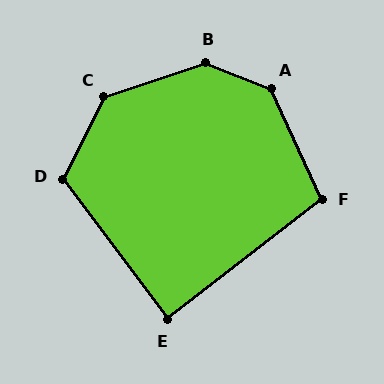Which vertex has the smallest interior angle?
E, at approximately 89 degrees.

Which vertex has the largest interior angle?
B, at approximately 140 degrees.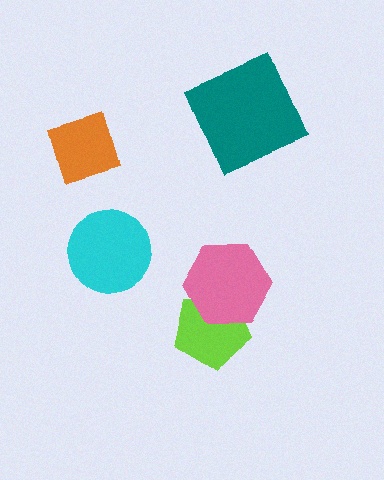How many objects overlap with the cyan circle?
0 objects overlap with the cyan circle.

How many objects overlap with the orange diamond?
0 objects overlap with the orange diamond.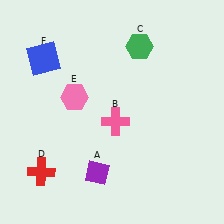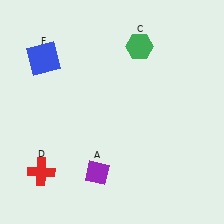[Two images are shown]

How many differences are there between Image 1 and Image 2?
There are 2 differences between the two images.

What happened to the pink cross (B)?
The pink cross (B) was removed in Image 2. It was in the bottom-right area of Image 1.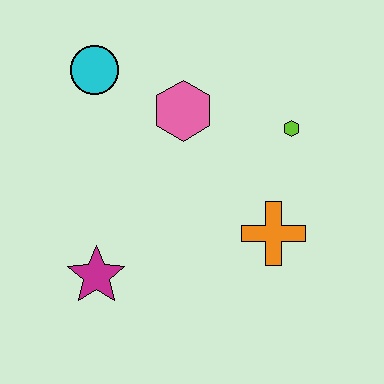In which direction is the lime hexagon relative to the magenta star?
The lime hexagon is to the right of the magenta star.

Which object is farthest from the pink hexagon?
The magenta star is farthest from the pink hexagon.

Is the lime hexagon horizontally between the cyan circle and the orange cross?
No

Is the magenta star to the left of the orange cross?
Yes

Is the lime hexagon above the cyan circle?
No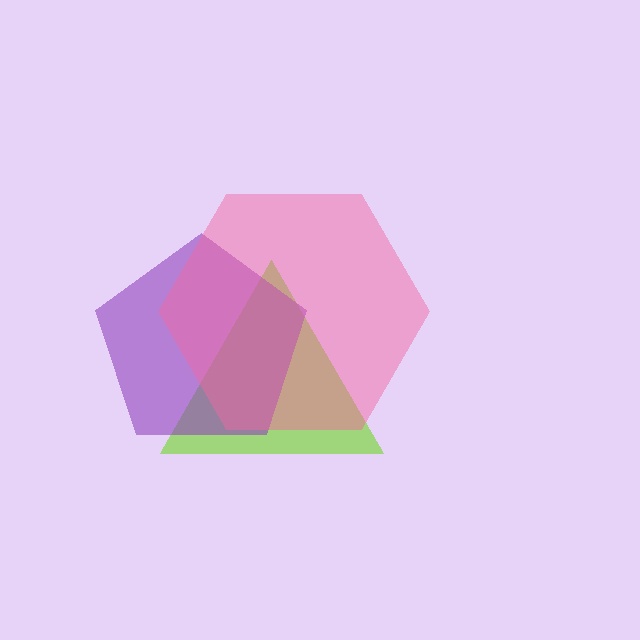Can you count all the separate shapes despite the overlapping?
Yes, there are 3 separate shapes.